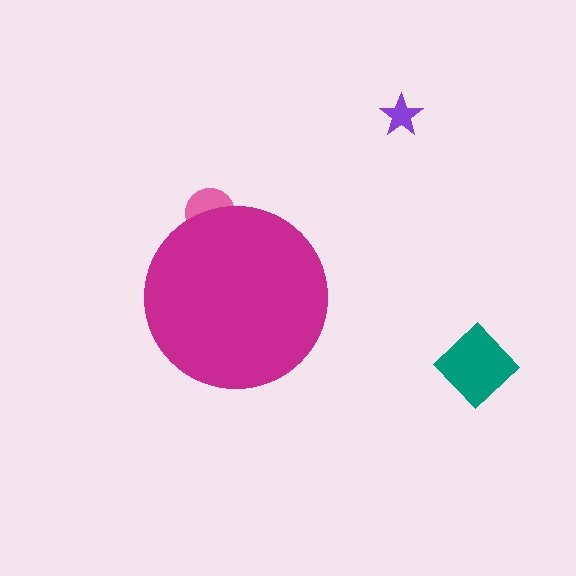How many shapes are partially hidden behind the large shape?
1 shape is partially hidden.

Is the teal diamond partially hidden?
No, the teal diamond is fully visible.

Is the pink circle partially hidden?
Yes, the pink circle is partially hidden behind the magenta circle.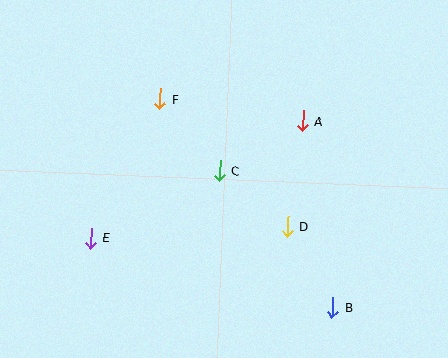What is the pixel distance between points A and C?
The distance between A and C is 97 pixels.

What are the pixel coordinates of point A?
Point A is at (303, 121).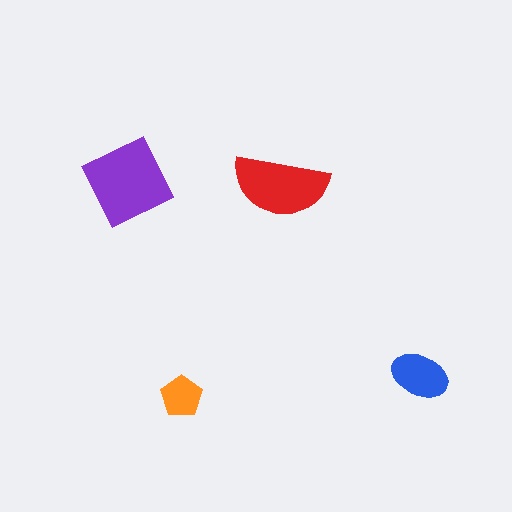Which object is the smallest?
The orange pentagon.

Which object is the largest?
The purple square.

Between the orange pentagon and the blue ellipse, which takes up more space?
The blue ellipse.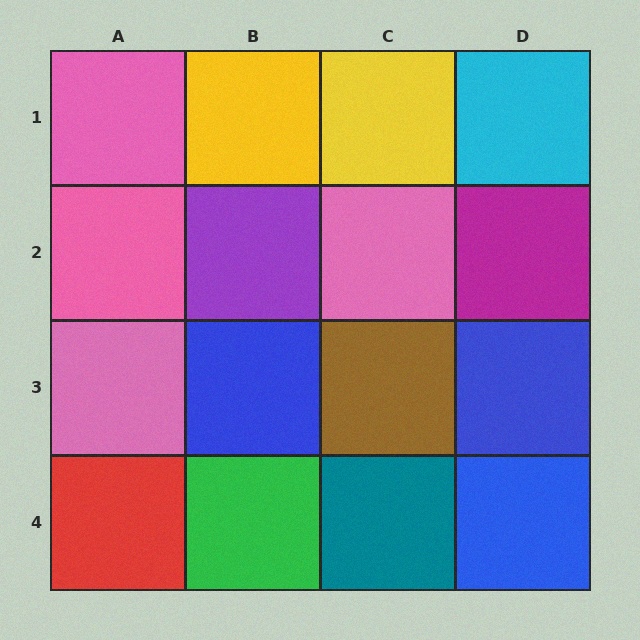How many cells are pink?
4 cells are pink.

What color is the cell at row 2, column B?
Purple.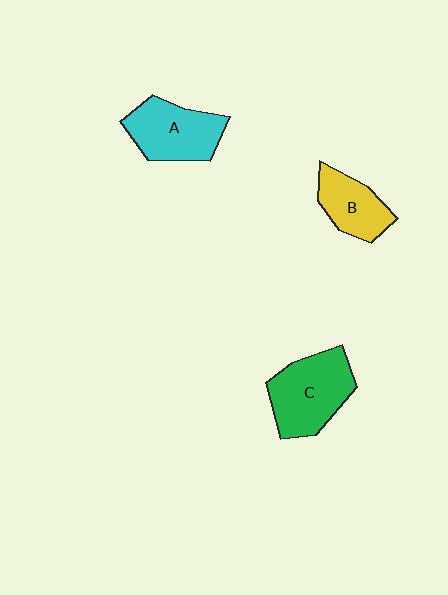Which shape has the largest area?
Shape C (green).